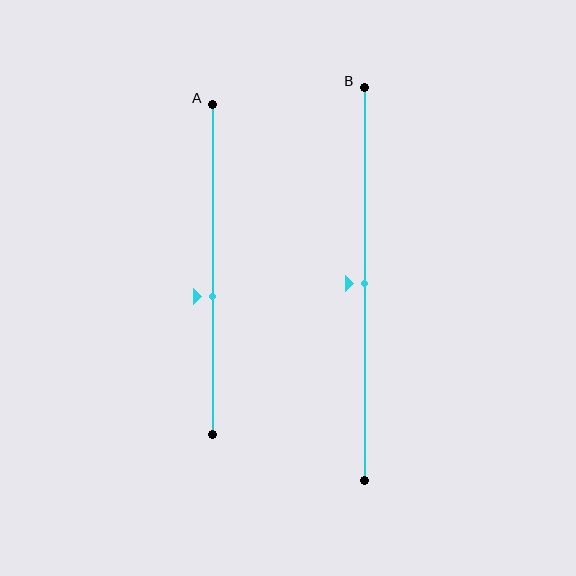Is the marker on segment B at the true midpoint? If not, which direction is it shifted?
Yes, the marker on segment B is at the true midpoint.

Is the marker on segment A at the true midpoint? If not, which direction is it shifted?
No, the marker on segment A is shifted downward by about 8% of the segment length.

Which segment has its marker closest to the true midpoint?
Segment B has its marker closest to the true midpoint.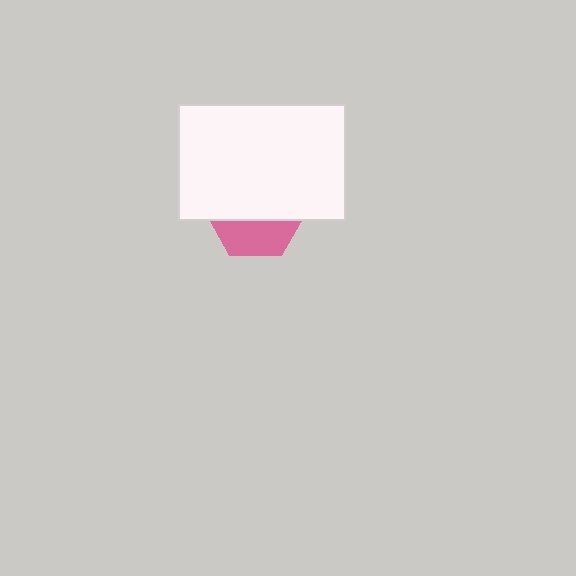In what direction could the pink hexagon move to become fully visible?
The pink hexagon could move down. That would shift it out from behind the white rectangle entirely.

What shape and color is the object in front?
The object in front is a white rectangle.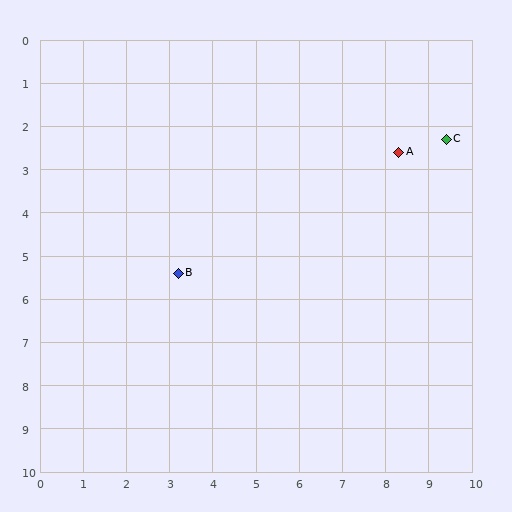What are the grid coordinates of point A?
Point A is at approximately (8.3, 2.6).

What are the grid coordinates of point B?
Point B is at approximately (3.2, 5.4).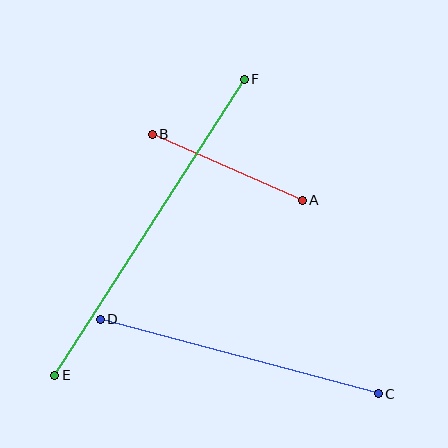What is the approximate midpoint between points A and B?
The midpoint is at approximately (227, 167) pixels.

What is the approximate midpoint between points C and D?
The midpoint is at approximately (239, 357) pixels.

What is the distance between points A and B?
The distance is approximately 164 pixels.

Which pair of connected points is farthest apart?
Points E and F are farthest apart.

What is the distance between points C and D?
The distance is approximately 288 pixels.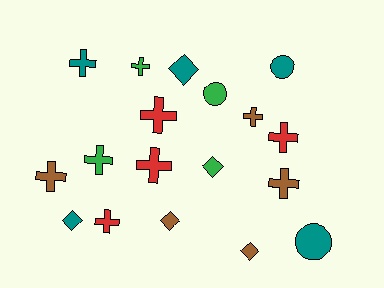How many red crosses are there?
There are 4 red crosses.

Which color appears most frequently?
Teal, with 5 objects.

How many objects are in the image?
There are 18 objects.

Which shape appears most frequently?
Cross, with 10 objects.